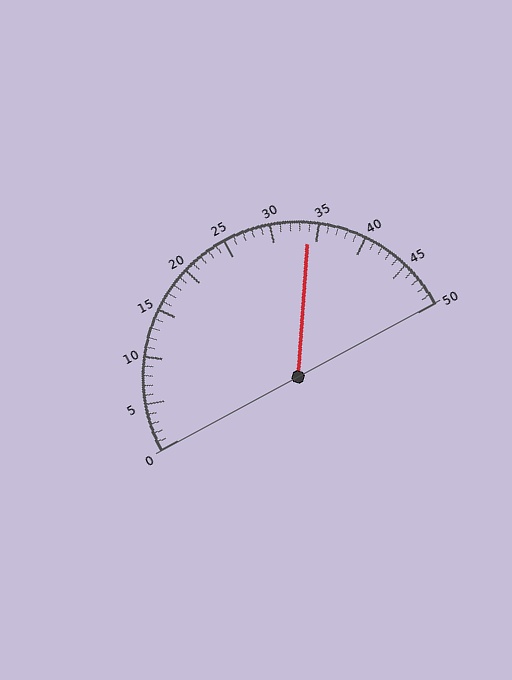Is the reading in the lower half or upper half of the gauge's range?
The reading is in the upper half of the range (0 to 50).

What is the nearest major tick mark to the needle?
The nearest major tick mark is 35.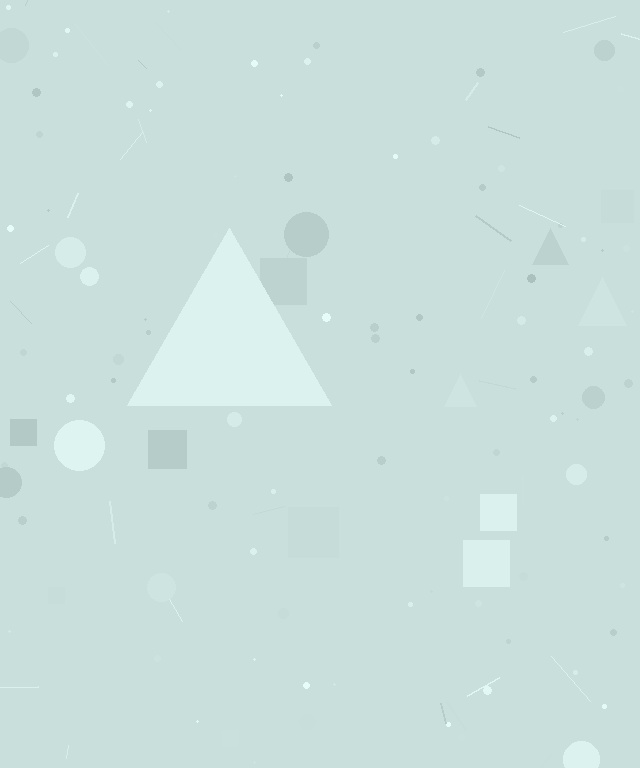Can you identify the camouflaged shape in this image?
The camouflaged shape is a triangle.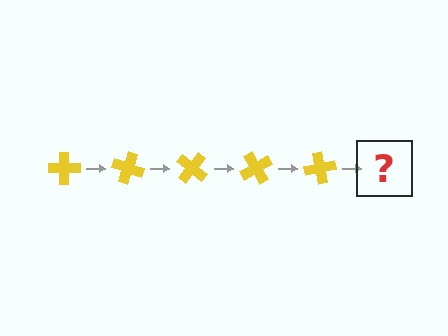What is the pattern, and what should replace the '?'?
The pattern is that the cross rotates 20 degrees each step. The '?' should be a yellow cross rotated 100 degrees.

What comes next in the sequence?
The next element should be a yellow cross rotated 100 degrees.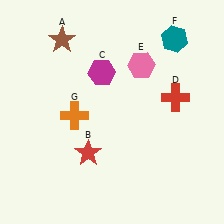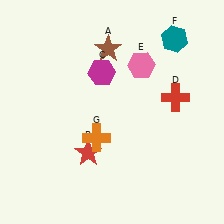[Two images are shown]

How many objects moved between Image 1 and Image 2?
2 objects moved between the two images.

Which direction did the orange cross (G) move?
The orange cross (G) moved down.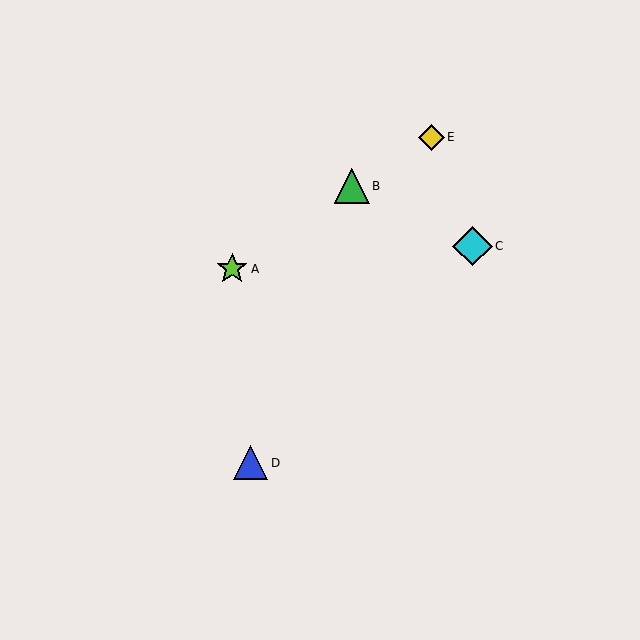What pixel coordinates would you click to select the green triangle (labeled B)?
Click at (352, 186) to select the green triangle B.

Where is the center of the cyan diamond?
The center of the cyan diamond is at (473, 246).